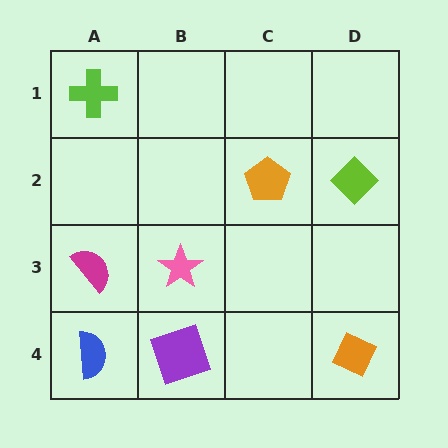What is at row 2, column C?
An orange pentagon.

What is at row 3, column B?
A pink star.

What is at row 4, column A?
A blue semicircle.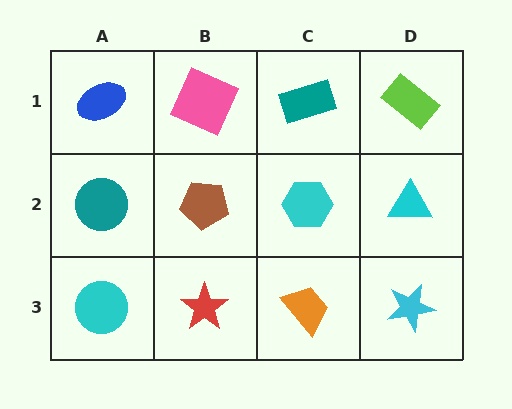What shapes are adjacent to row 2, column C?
A teal rectangle (row 1, column C), an orange trapezoid (row 3, column C), a brown pentagon (row 2, column B), a cyan triangle (row 2, column D).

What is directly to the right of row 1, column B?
A teal rectangle.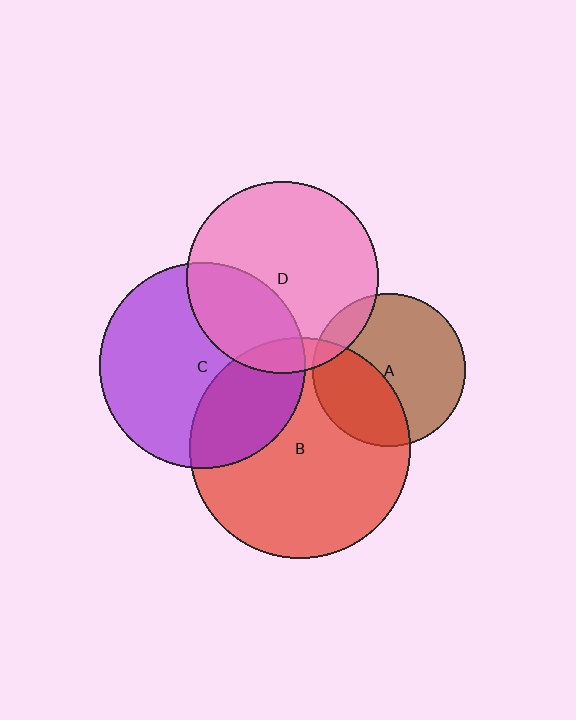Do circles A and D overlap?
Yes.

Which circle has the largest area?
Circle B (red).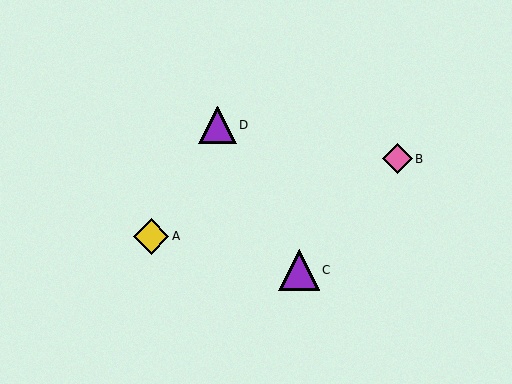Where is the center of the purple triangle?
The center of the purple triangle is at (217, 125).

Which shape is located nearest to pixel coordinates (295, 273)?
The purple triangle (labeled C) at (299, 270) is nearest to that location.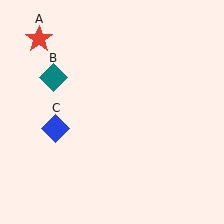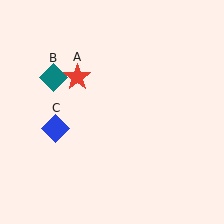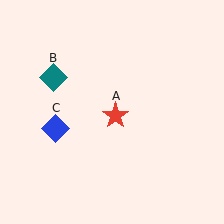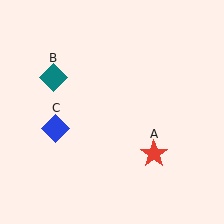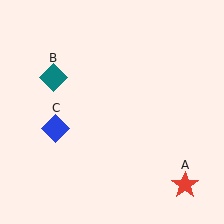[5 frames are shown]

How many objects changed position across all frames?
1 object changed position: red star (object A).